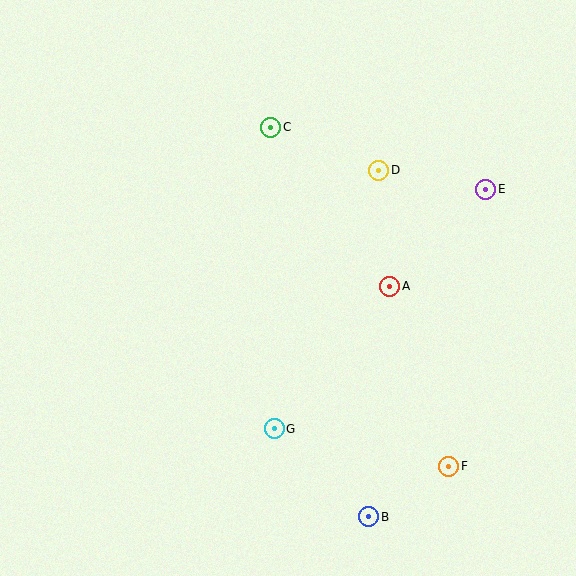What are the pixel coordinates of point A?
Point A is at (390, 286).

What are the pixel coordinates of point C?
Point C is at (271, 127).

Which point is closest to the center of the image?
Point A at (390, 286) is closest to the center.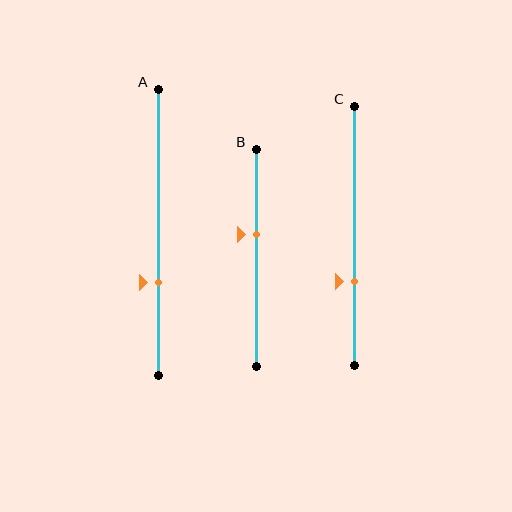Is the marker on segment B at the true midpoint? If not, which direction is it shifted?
No, the marker on segment B is shifted upward by about 11% of the segment length.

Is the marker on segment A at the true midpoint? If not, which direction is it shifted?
No, the marker on segment A is shifted downward by about 18% of the segment length.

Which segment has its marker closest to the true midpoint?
Segment B has its marker closest to the true midpoint.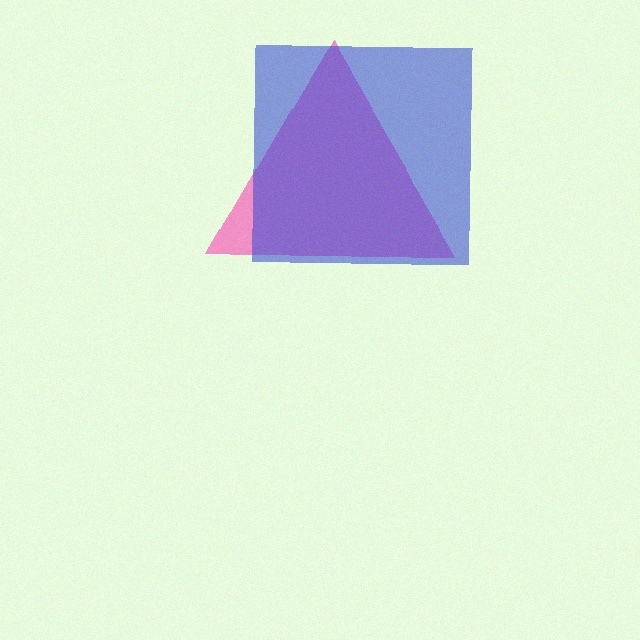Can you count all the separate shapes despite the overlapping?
Yes, there are 2 separate shapes.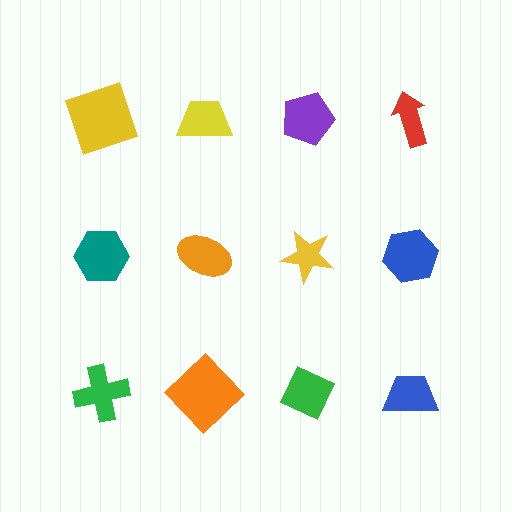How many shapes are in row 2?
4 shapes.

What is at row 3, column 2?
An orange diamond.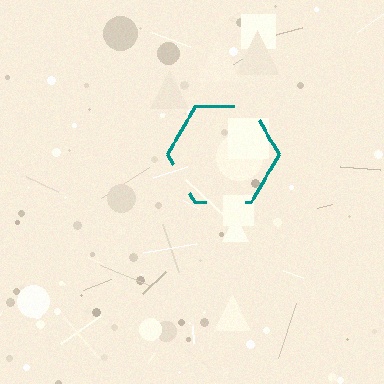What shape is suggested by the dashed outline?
The dashed outline suggests a hexagon.